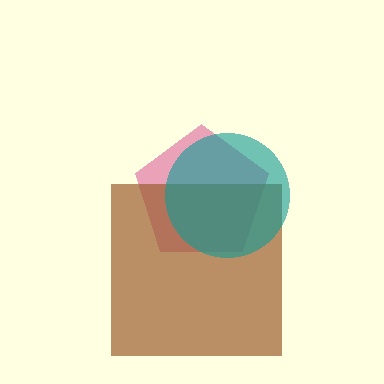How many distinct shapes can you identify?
There are 3 distinct shapes: a magenta pentagon, a brown square, a teal circle.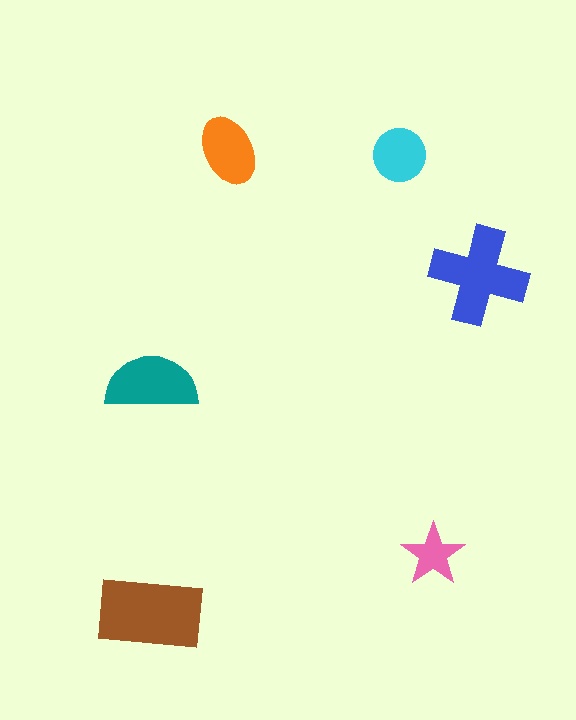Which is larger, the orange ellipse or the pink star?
The orange ellipse.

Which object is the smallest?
The pink star.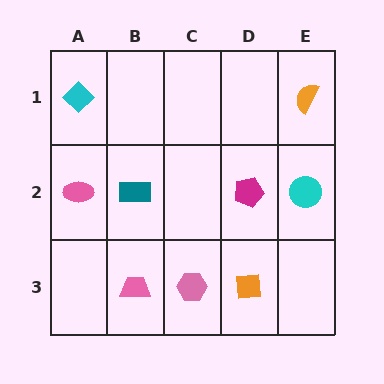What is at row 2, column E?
A cyan circle.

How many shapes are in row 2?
4 shapes.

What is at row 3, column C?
A pink hexagon.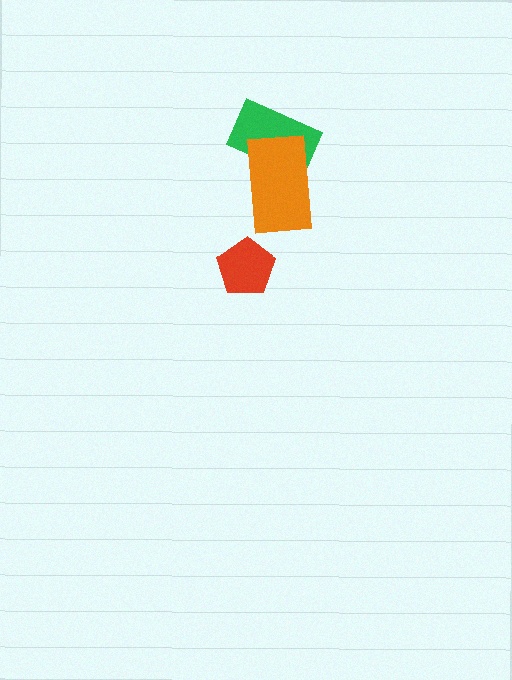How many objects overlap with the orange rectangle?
1 object overlaps with the orange rectangle.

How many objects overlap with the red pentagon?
0 objects overlap with the red pentagon.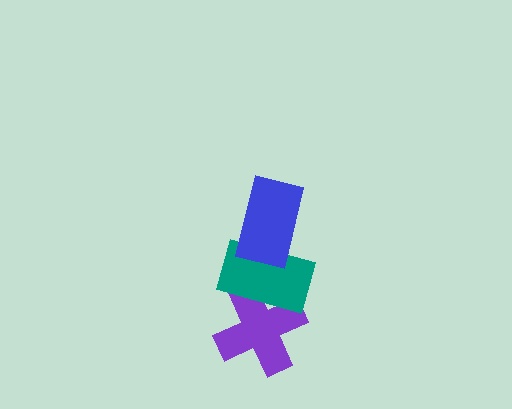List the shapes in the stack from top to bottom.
From top to bottom: the blue rectangle, the teal rectangle, the purple cross.